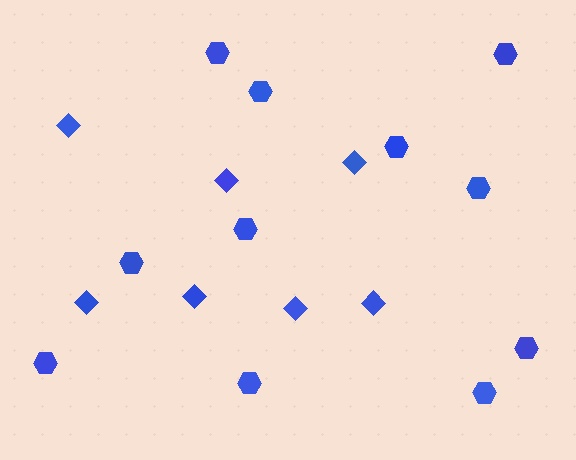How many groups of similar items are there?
There are 2 groups: one group of diamonds (7) and one group of hexagons (11).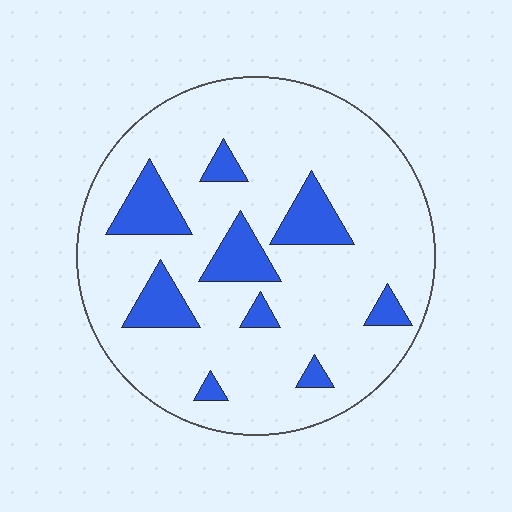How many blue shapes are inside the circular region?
9.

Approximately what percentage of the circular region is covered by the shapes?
Approximately 15%.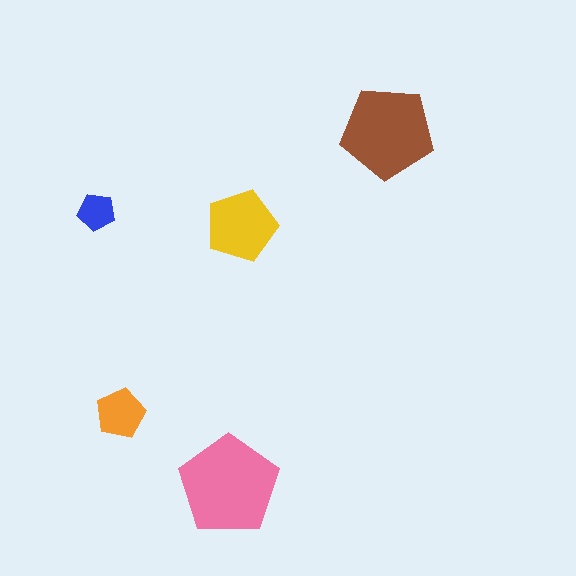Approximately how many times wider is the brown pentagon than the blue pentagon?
About 2.5 times wider.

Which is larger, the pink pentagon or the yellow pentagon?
The pink one.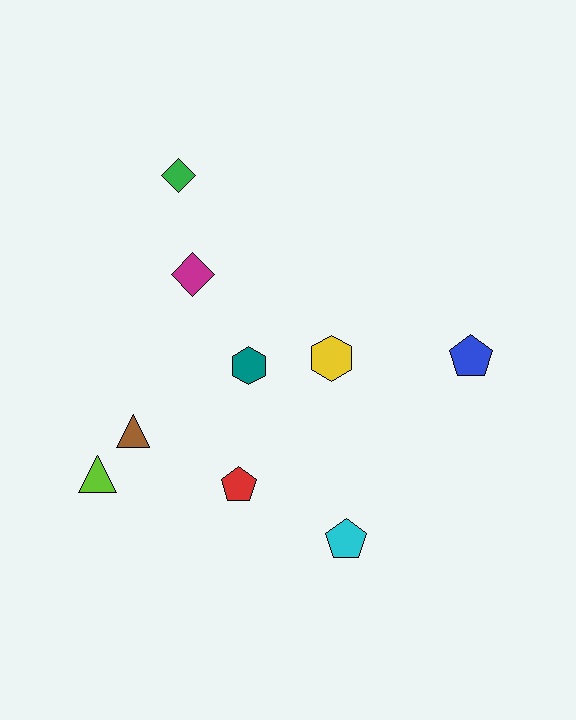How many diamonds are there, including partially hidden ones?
There are 2 diamonds.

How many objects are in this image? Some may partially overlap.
There are 9 objects.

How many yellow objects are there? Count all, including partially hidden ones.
There is 1 yellow object.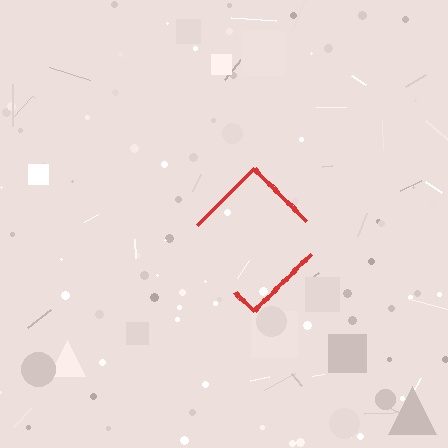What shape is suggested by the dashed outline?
The dashed outline suggests a diamond.